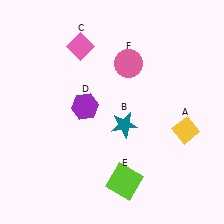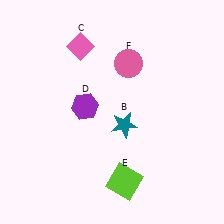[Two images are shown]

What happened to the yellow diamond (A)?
The yellow diamond (A) was removed in Image 2. It was in the bottom-right area of Image 1.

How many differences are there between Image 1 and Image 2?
There is 1 difference between the two images.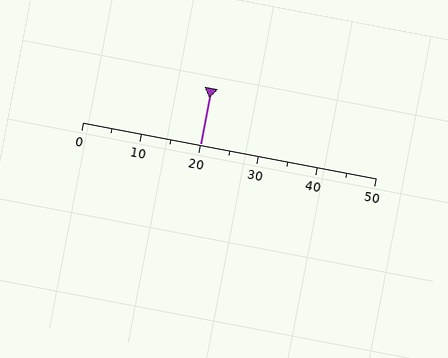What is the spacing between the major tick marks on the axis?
The major ticks are spaced 10 apart.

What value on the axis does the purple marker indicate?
The marker indicates approximately 20.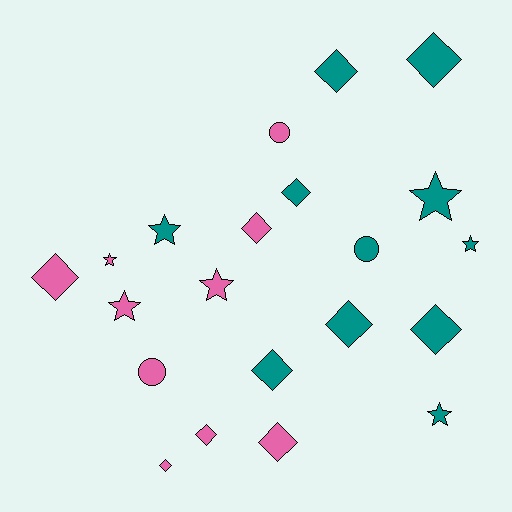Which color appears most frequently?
Teal, with 11 objects.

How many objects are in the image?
There are 21 objects.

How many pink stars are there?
There are 3 pink stars.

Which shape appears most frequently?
Diamond, with 11 objects.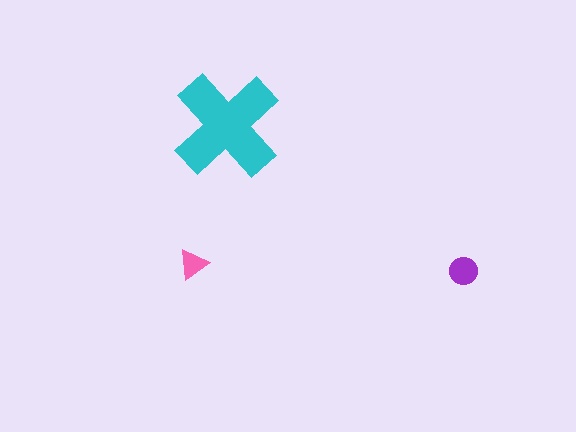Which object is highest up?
The cyan cross is topmost.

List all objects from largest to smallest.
The cyan cross, the purple circle, the pink triangle.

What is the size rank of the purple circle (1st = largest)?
2nd.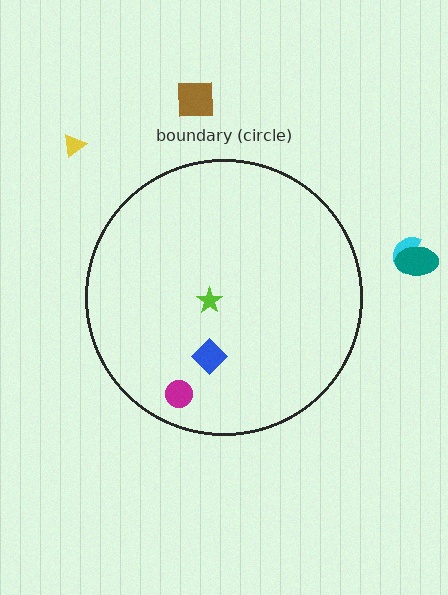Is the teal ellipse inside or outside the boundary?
Outside.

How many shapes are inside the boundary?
3 inside, 4 outside.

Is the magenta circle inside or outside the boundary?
Inside.